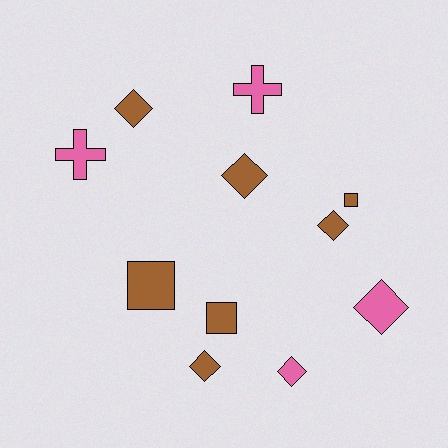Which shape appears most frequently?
Diamond, with 6 objects.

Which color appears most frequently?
Brown, with 7 objects.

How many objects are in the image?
There are 11 objects.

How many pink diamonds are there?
There are 2 pink diamonds.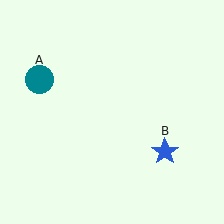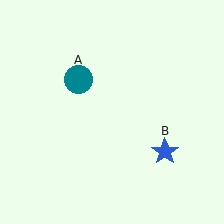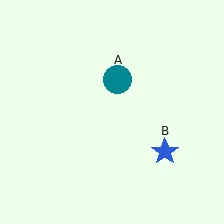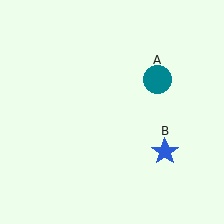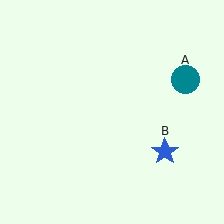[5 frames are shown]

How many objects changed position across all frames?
1 object changed position: teal circle (object A).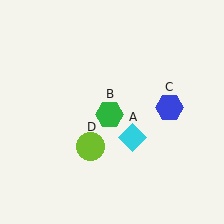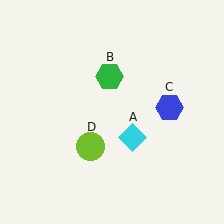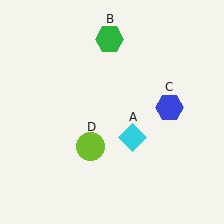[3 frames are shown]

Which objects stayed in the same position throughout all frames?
Cyan diamond (object A) and blue hexagon (object C) and lime circle (object D) remained stationary.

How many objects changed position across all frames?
1 object changed position: green hexagon (object B).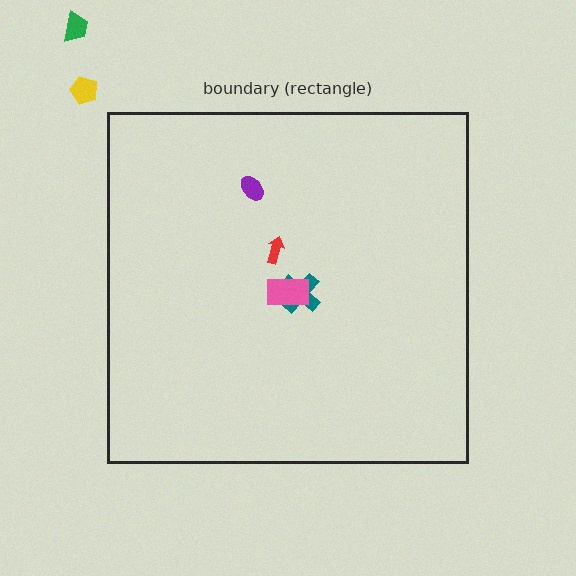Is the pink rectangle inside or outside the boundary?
Inside.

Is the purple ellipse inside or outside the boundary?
Inside.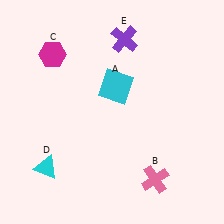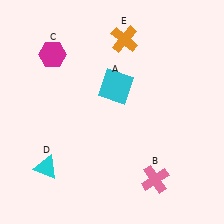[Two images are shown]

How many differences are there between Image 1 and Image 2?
There is 1 difference between the two images.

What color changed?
The cross (E) changed from purple in Image 1 to orange in Image 2.